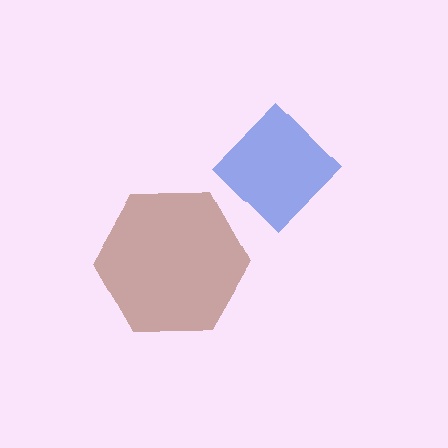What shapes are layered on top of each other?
The layered shapes are: a brown hexagon, a blue diamond.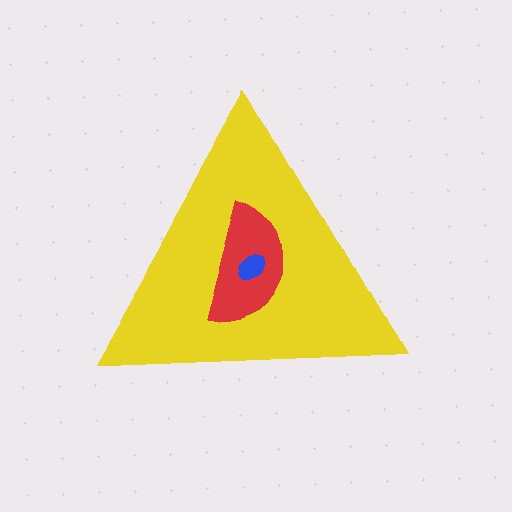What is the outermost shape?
The yellow triangle.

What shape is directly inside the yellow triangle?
The red semicircle.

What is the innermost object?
The blue ellipse.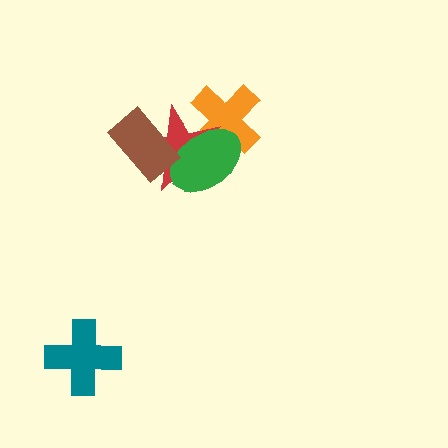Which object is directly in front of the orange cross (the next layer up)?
The red star is directly in front of the orange cross.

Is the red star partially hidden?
Yes, it is partially covered by another shape.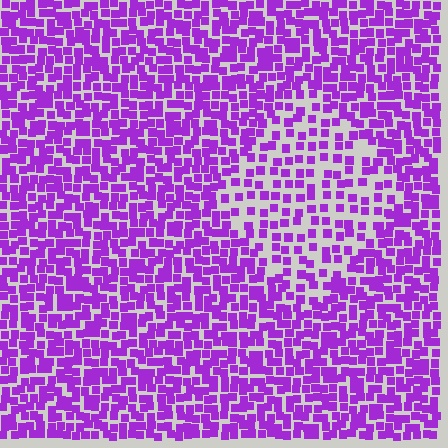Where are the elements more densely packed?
The elements are more densely packed outside the diamond boundary.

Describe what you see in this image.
The image contains small purple elements arranged at two different densities. A diamond-shaped region is visible where the elements are less densely packed than the surrounding area.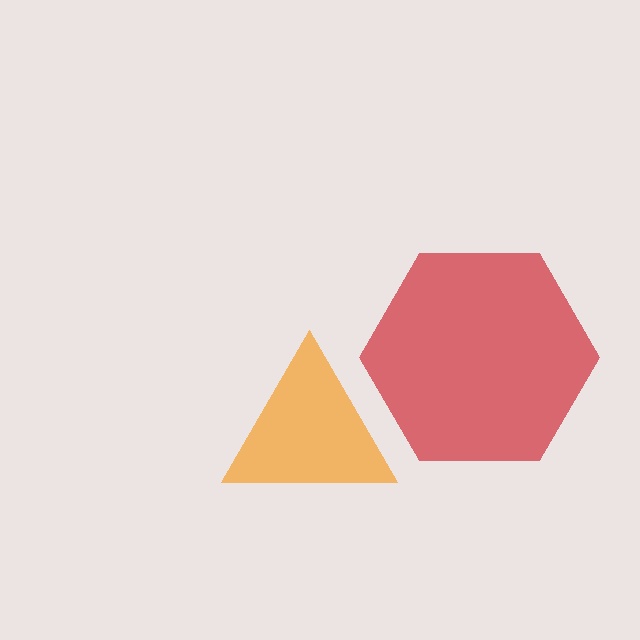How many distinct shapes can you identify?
There are 2 distinct shapes: an orange triangle, a red hexagon.